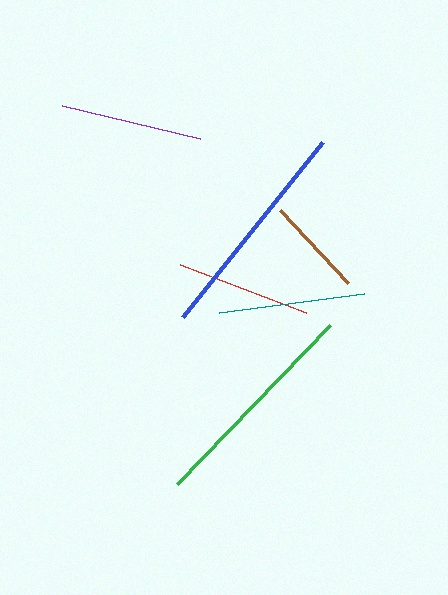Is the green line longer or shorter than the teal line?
The green line is longer than the teal line.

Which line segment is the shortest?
The brown line is the shortest at approximately 100 pixels.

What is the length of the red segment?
The red segment is approximately 136 pixels long.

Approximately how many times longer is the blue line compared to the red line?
The blue line is approximately 1.7 times the length of the red line.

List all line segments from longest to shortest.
From longest to shortest: blue, green, teal, purple, red, brown.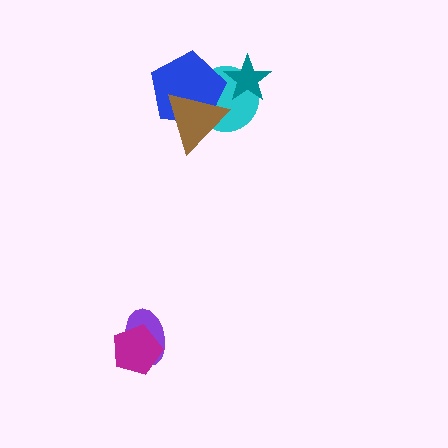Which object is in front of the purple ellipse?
The magenta pentagon is in front of the purple ellipse.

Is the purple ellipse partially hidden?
Yes, it is partially covered by another shape.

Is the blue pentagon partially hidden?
Yes, it is partially covered by another shape.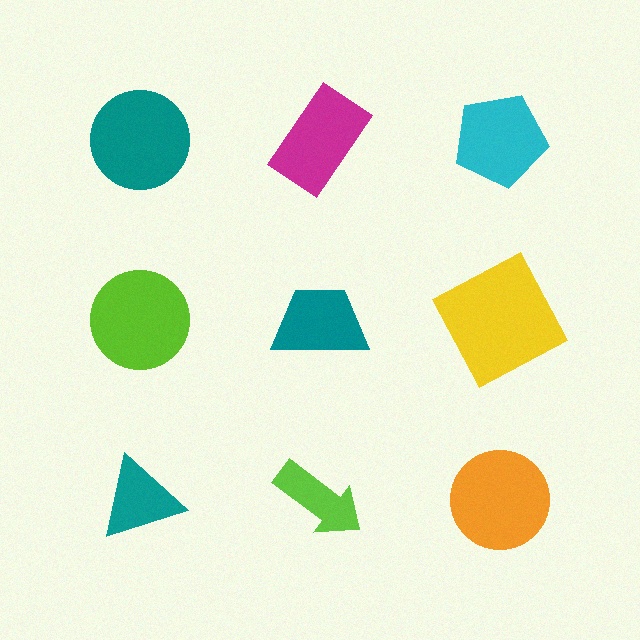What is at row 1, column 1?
A teal circle.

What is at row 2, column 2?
A teal trapezoid.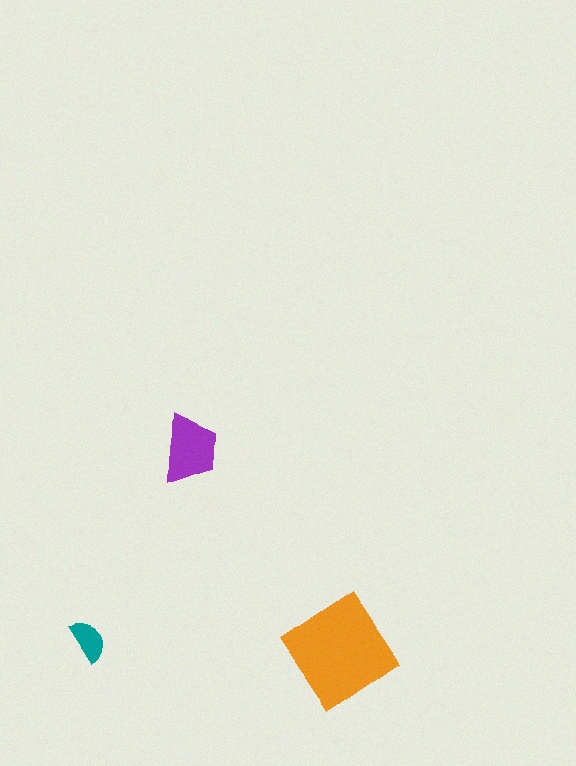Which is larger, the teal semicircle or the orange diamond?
The orange diamond.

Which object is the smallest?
The teal semicircle.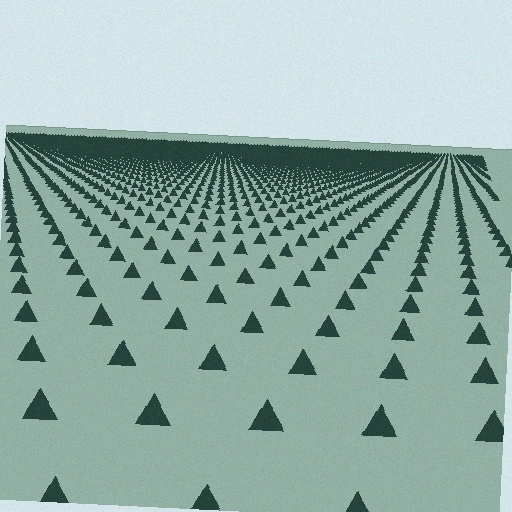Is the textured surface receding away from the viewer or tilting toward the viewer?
The surface is receding away from the viewer. Texture elements get smaller and denser toward the top.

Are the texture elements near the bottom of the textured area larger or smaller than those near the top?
Larger. Near the bottom, elements are closer to the viewer and appear at a bigger on-screen size.